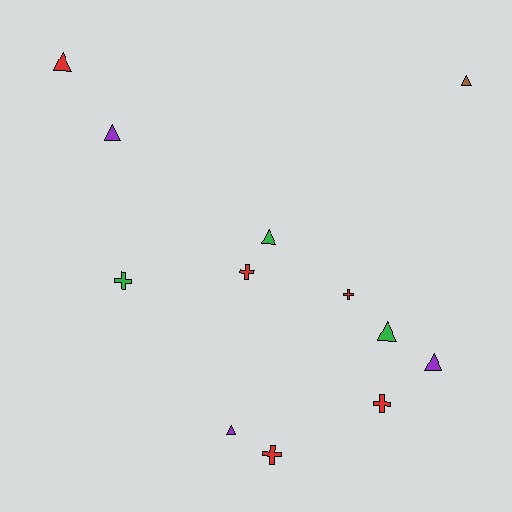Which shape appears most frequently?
Triangle, with 7 objects.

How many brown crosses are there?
There are no brown crosses.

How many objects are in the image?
There are 12 objects.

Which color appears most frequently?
Red, with 5 objects.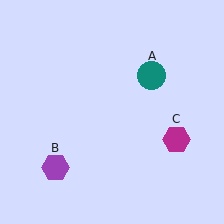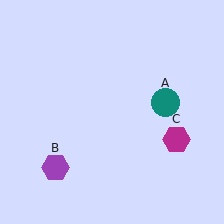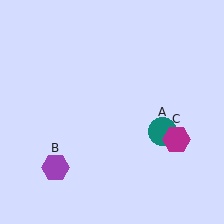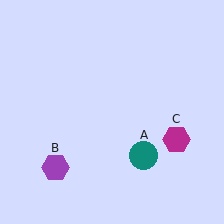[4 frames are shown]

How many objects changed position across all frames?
1 object changed position: teal circle (object A).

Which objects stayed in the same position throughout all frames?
Purple hexagon (object B) and magenta hexagon (object C) remained stationary.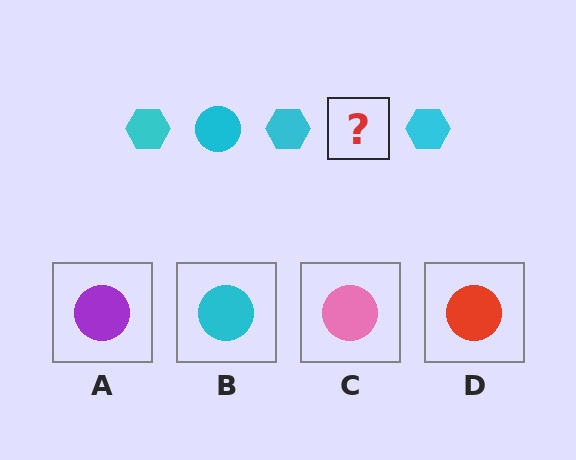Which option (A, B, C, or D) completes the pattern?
B.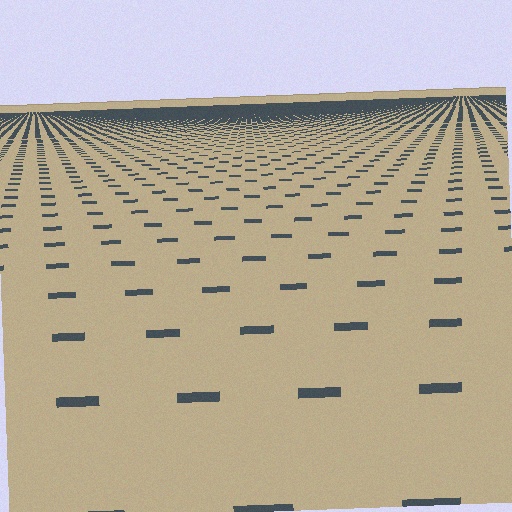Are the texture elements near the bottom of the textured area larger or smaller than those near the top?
Larger. Near the bottom, elements are closer to the viewer and appear at a bigger on-screen size.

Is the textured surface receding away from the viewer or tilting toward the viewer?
The surface is receding away from the viewer. Texture elements get smaller and denser toward the top.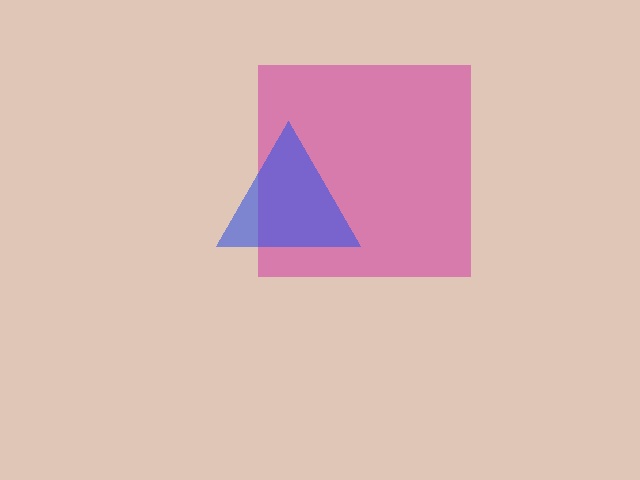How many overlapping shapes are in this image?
There are 2 overlapping shapes in the image.